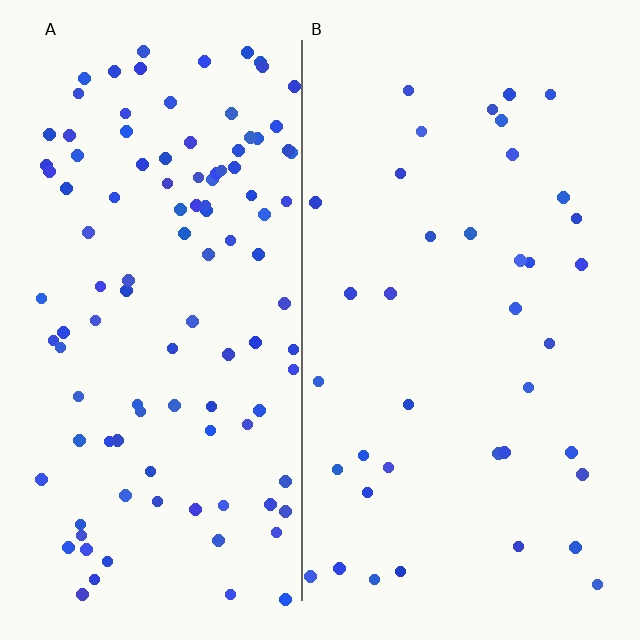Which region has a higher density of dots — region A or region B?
A (the left).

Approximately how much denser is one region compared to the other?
Approximately 2.8× — region A over region B.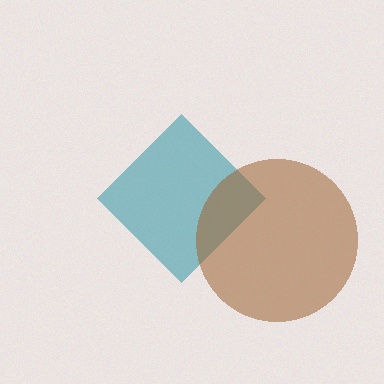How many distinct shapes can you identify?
There are 2 distinct shapes: a teal diamond, a brown circle.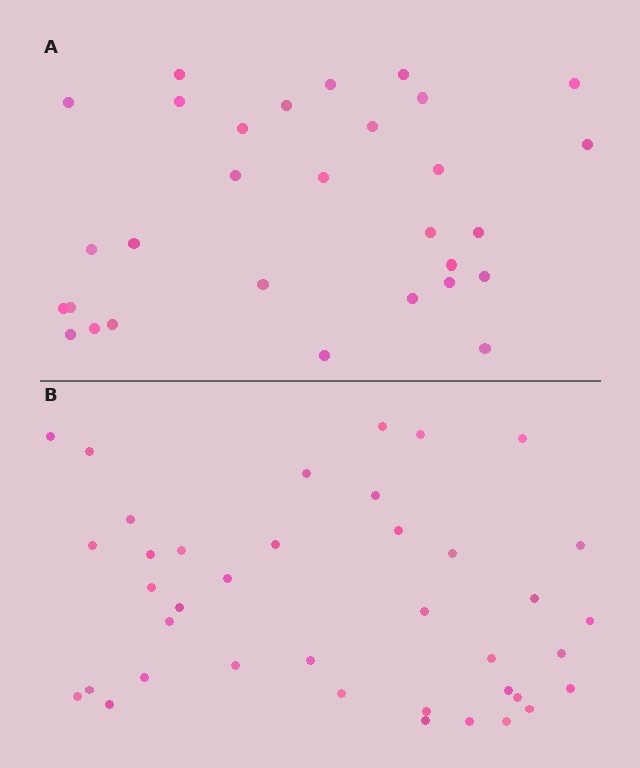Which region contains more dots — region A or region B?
Region B (the bottom region) has more dots.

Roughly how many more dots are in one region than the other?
Region B has roughly 8 or so more dots than region A.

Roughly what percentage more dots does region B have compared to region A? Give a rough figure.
About 30% more.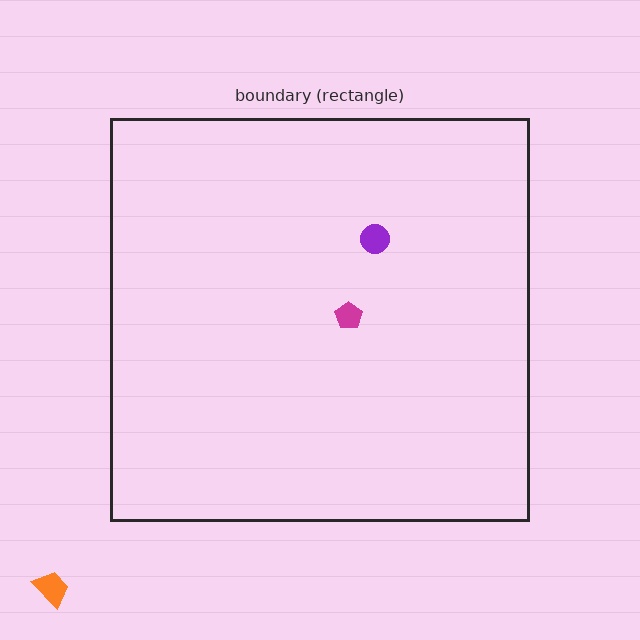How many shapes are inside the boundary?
2 inside, 1 outside.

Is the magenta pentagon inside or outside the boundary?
Inside.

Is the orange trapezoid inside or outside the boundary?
Outside.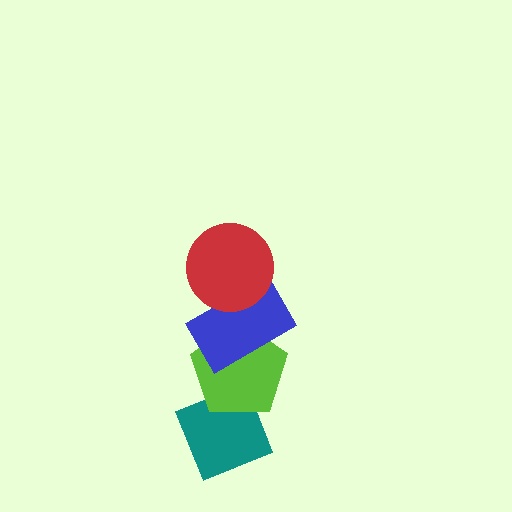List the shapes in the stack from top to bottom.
From top to bottom: the red circle, the blue rectangle, the lime pentagon, the teal diamond.